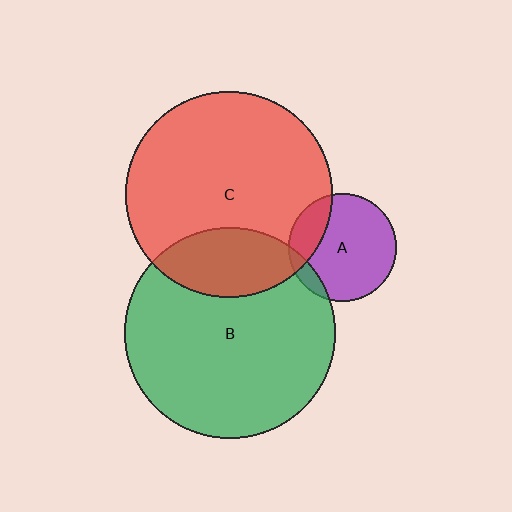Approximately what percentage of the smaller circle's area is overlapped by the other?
Approximately 10%.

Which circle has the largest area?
Circle B (green).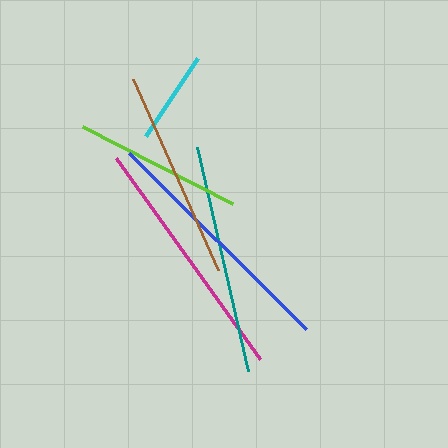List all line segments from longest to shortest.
From longest to shortest: blue, magenta, teal, brown, lime, cyan.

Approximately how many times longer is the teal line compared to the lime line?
The teal line is approximately 1.4 times the length of the lime line.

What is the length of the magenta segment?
The magenta segment is approximately 247 pixels long.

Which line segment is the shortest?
The cyan line is the shortest at approximately 94 pixels.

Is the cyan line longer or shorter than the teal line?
The teal line is longer than the cyan line.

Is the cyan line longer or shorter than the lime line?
The lime line is longer than the cyan line.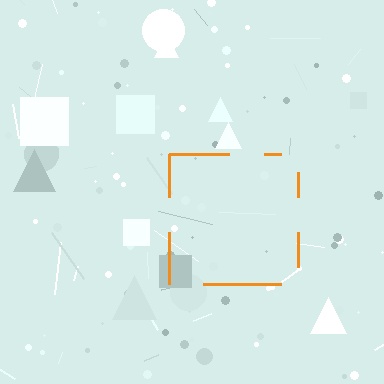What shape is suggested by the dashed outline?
The dashed outline suggests a square.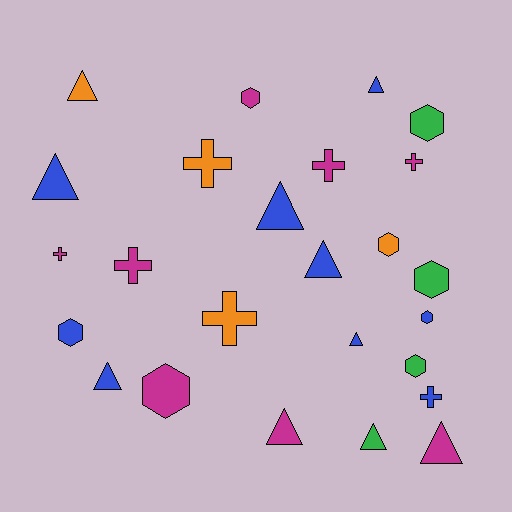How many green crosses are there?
There are no green crosses.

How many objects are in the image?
There are 25 objects.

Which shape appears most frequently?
Triangle, with 10 objects.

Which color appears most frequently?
Blue, with 9 objects.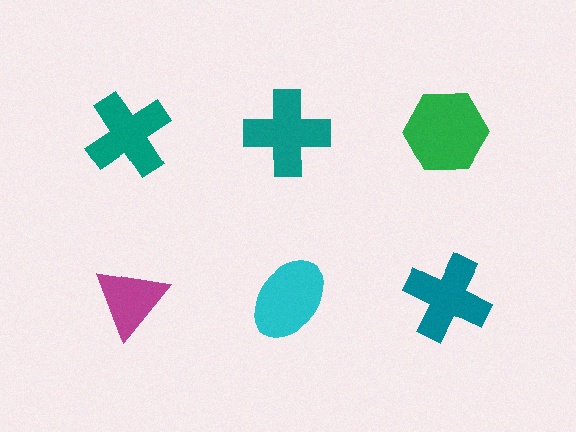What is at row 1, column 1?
A teal cross.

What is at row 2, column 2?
A cyan ellipse.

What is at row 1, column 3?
A green hexagon.